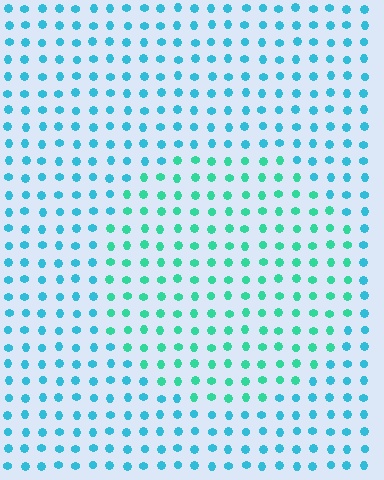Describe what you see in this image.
The image is filled with small cyan elements in a uniform arrangement. A circle-shaped region is visible where the elements are tinted to a slightly different hue, forming a subtle color boundary.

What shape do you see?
I see a circle.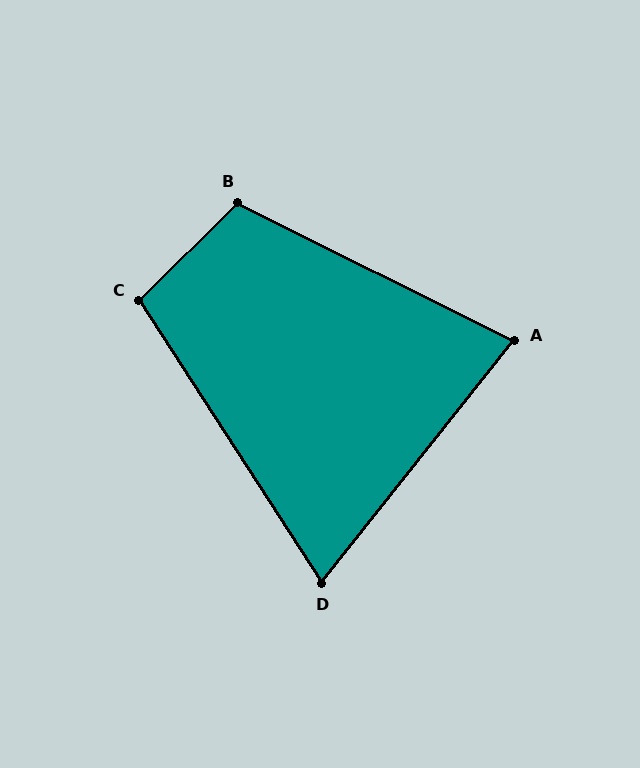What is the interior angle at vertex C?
Approximately 102 degrees (obtuse).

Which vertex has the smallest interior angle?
D, at approximately 71 degrees.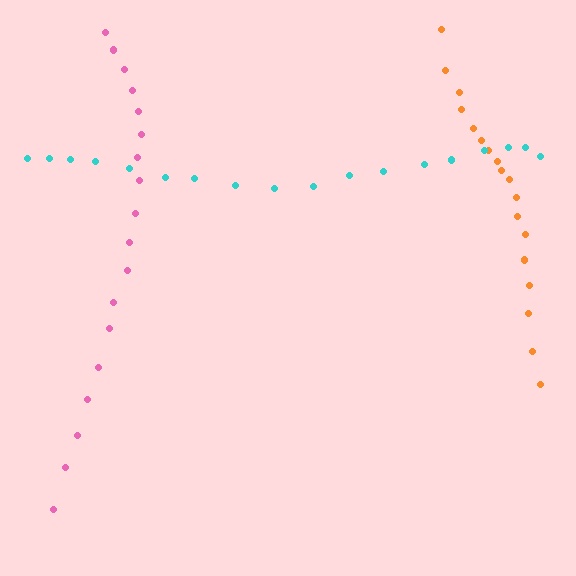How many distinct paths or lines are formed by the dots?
There are 3 distinct paths.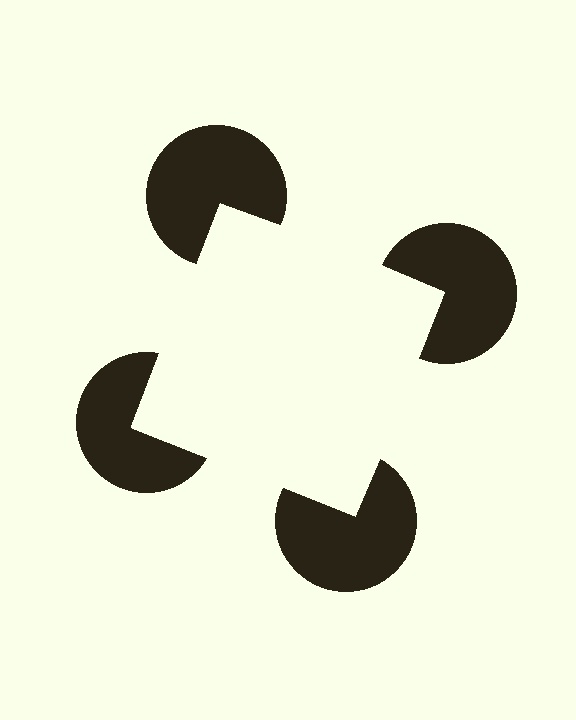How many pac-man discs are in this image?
There are 4 — one at each vertex of the illusory square.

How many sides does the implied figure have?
4 sides.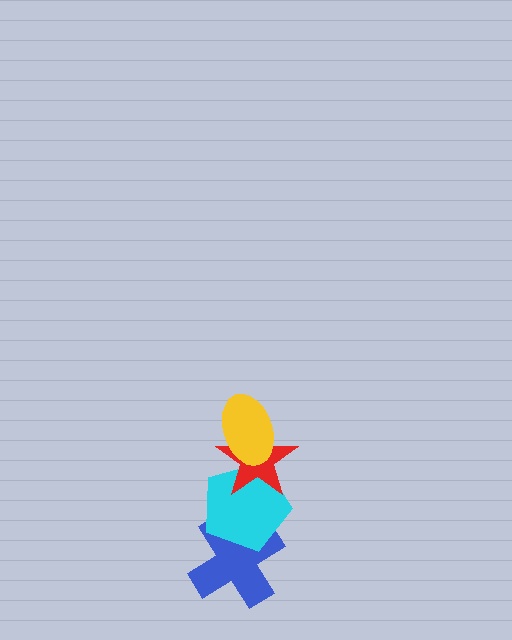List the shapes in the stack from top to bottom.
From top to bottom: the yellow ellipse, the red star, the cyan pentagon, the blue cross.